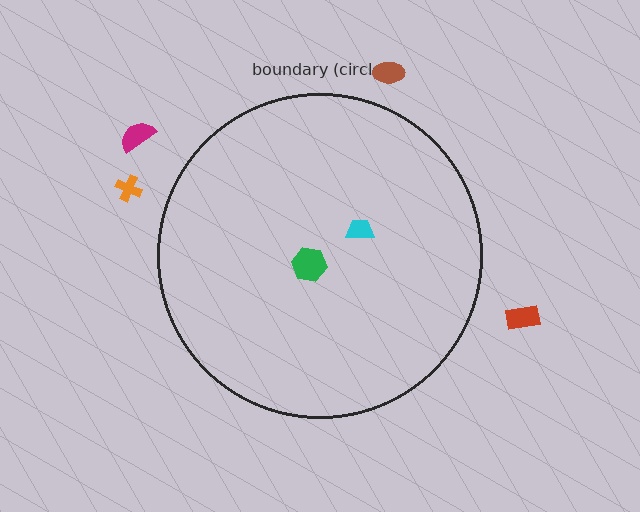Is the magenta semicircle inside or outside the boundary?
Outside.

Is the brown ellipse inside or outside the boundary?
Outside.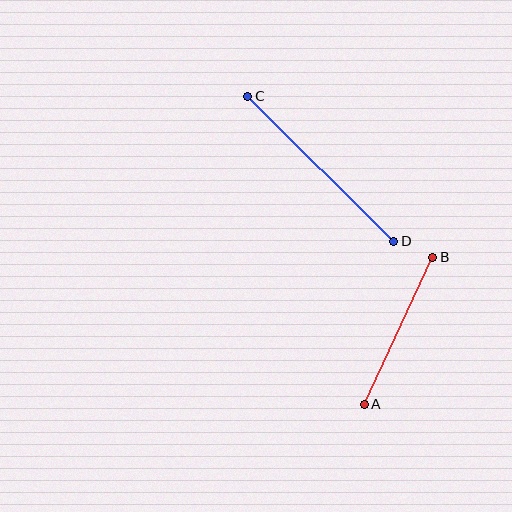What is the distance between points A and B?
The distance is approximately 162 pixels.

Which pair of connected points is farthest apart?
Points C and D are farthest apart.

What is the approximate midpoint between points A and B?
The midpoint is at approximately (398, 331) pixels.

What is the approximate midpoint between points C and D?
The midpoint is at approximately (321, 169) pixels.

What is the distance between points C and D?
The distance is approximately 206 pixels.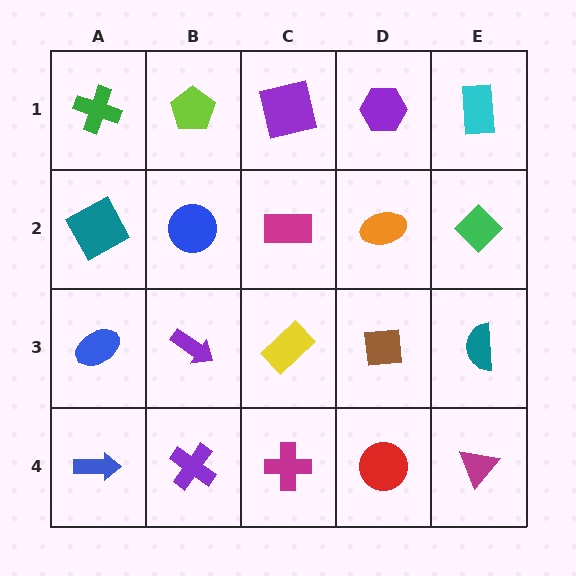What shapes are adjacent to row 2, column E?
A cyan rectangle (row 1, column E), a teal semicircle (row 3, column E), an orange ellipse (row 2, column D).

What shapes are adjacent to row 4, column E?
A teal semicircle (row 3, column E), a red circle (row 4, column D).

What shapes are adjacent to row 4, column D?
A brown square (row 3, column D), a magenta cross (row 4, column C), a magenta triangle (row 4, column E).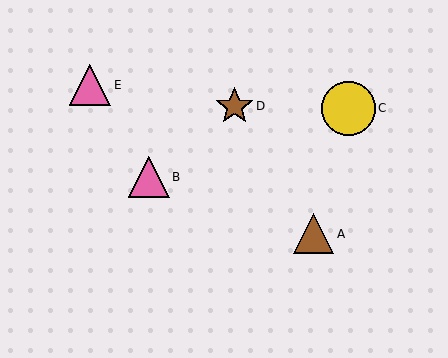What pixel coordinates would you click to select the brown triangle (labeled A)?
Click at (314, 234) to select the brown triangle A.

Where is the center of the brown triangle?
The center of the brown triangle is at (314, 234).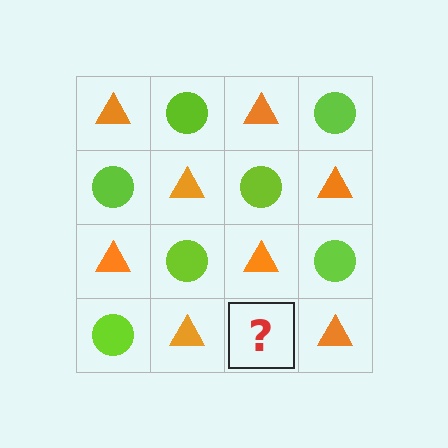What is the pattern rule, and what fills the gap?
The rule is that it alternates orange triangle and lime circle in a checkerboard pattern. The gap should be filled with a lime circle.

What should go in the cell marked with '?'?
The missing cell should contain a lime circle.